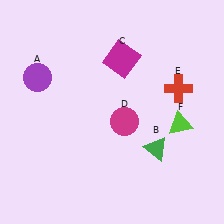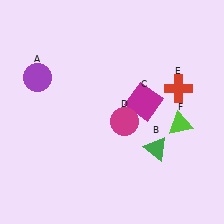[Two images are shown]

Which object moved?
The magenta square (C) moved down.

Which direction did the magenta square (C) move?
The magenta square (C) moved down.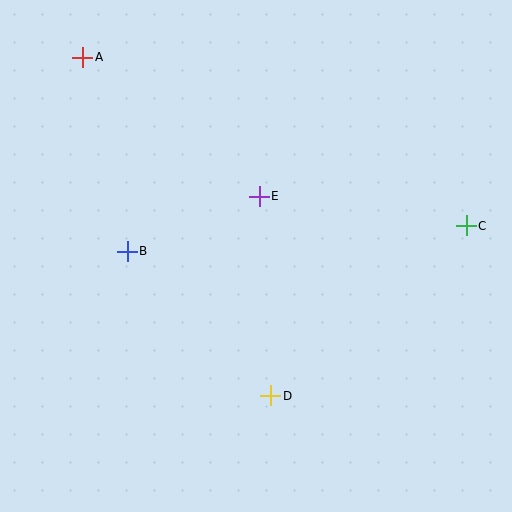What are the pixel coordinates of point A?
Point A is at (83, 57).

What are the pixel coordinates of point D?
Point D is at (271, 396).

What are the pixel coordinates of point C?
Point C is at (466, 226).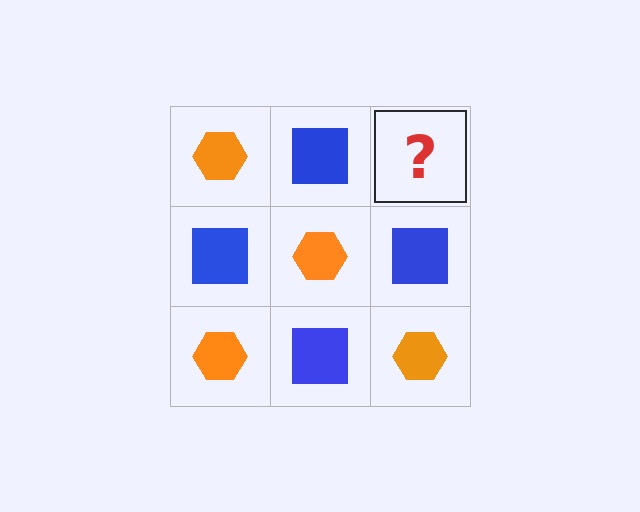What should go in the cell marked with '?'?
The missing cell should contain an orange hexagon.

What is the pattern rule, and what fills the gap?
The rule is that it alternates orange hexagon and blue square in a checkerboard pattern. The gap should be filled with an orange hexagon.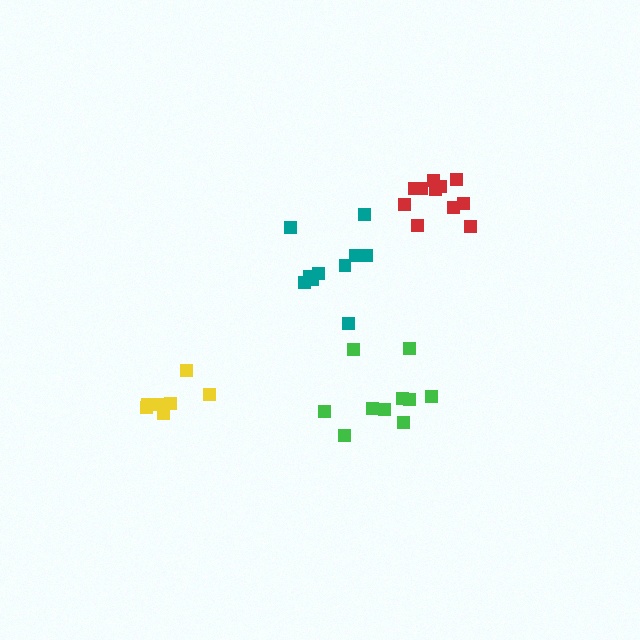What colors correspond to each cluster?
The clusters are colored: red, yellow, green, teal.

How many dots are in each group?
Group 1: 11 dots, Group 2: 8 dots, Group 3: 10 dots, Group 4: 10 dots (39 total).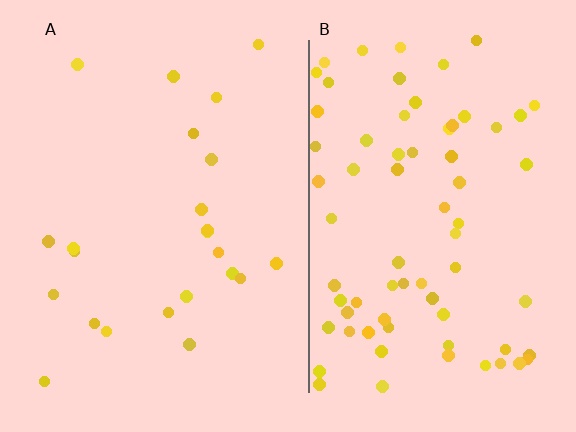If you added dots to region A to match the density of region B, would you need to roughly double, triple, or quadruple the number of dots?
Approximately triple.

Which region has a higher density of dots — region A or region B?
B (the right).